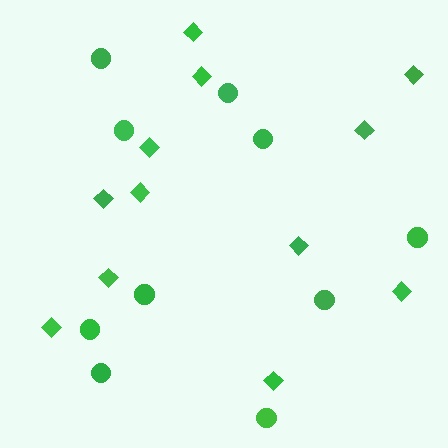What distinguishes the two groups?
There are 2 groups: one group of diamonds (12) and one group of circles (10).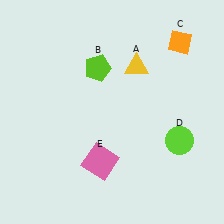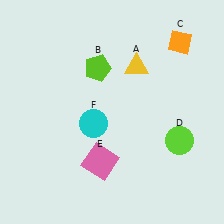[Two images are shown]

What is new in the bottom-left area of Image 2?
A cyan circle (F) was added in the bottom-left area of Image 2.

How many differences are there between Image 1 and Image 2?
There is 1 difference between the two images.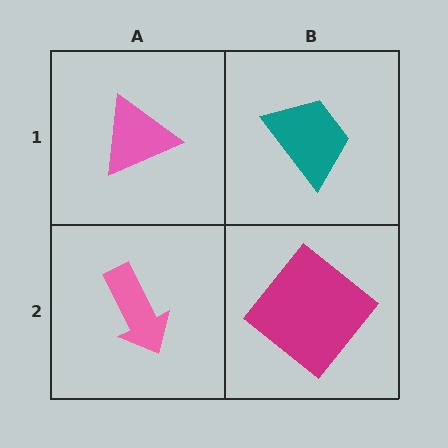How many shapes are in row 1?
2 shapes.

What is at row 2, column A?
A pink arrow.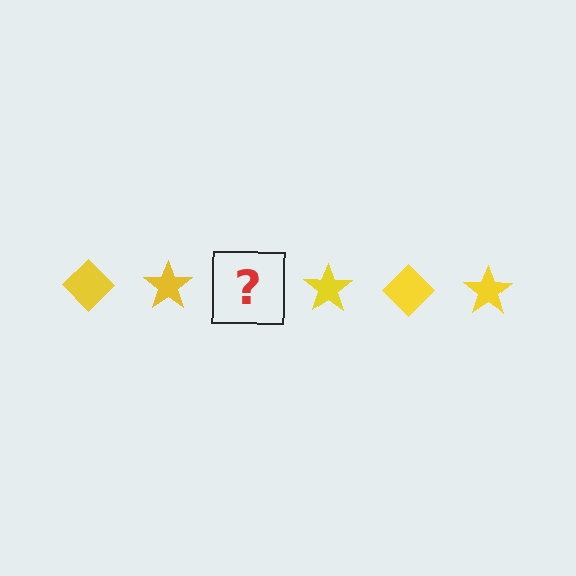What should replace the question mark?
The question mark should be replaced with a yellow diamond.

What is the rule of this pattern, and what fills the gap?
The rule is that the pattern cycles through diamond, star shapes in yellow. The gap should be filled with a yellow diamond.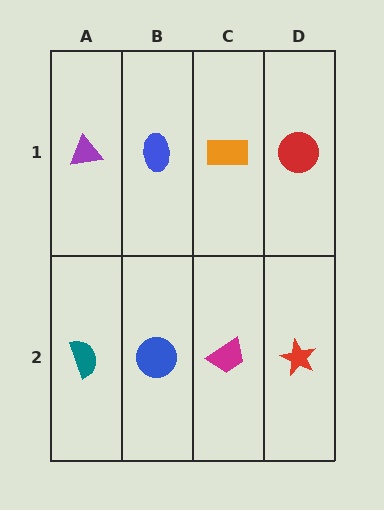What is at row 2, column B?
A blue circle.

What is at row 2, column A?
A teal semicircle.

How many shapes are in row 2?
4 shapes.